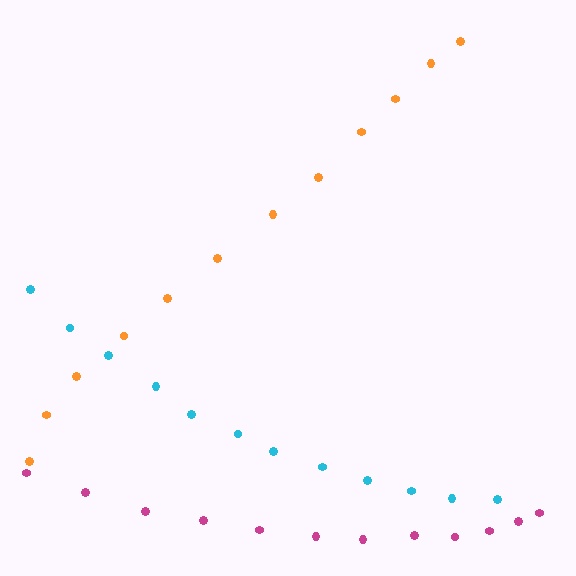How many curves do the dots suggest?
There are 3 distinct paths.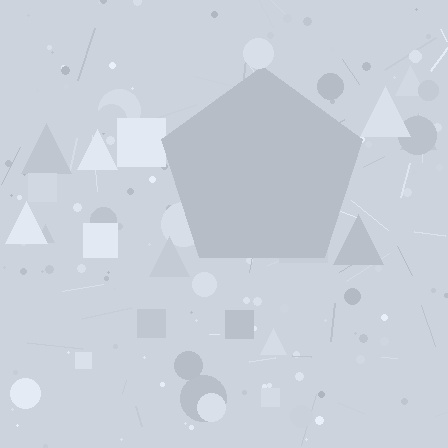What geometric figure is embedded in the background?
A pentagon is embedded in the background.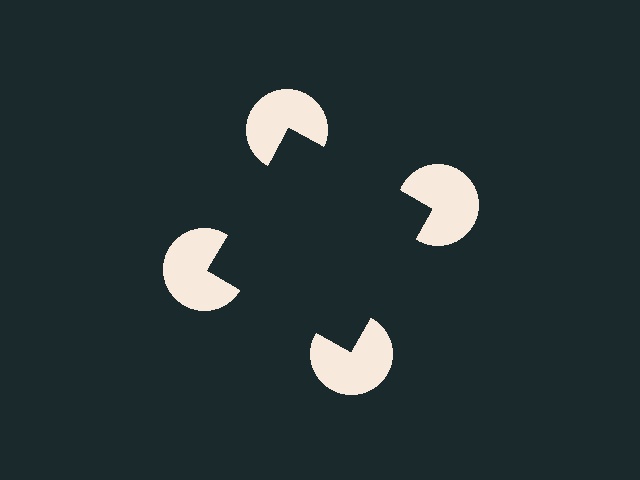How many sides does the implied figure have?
4 sides.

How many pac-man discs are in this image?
There are 4 — one at each vertex of the illusory square.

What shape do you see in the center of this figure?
An illusory square — its edges are inferred from the aligned wedge cuts in the pac-man discs, not physically drawn.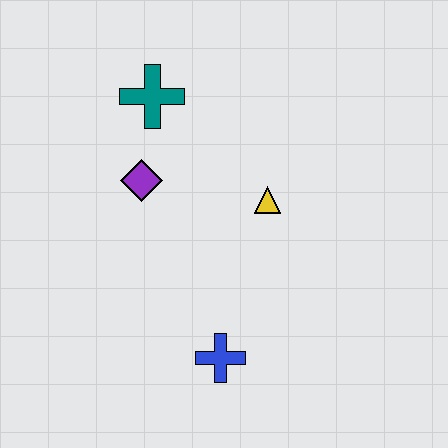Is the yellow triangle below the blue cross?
No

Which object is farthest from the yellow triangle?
The blue cross is farthest from the yellow triangle.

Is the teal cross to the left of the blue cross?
Yes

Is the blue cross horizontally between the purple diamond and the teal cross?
No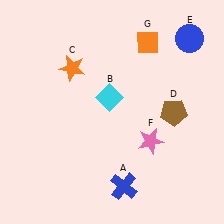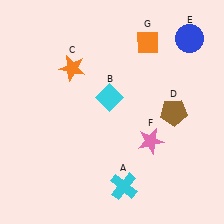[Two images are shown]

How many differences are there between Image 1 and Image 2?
There is 1 difference between the two images.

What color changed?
The cross (A) changed from blue in Image 1 to cyan in Image 2.